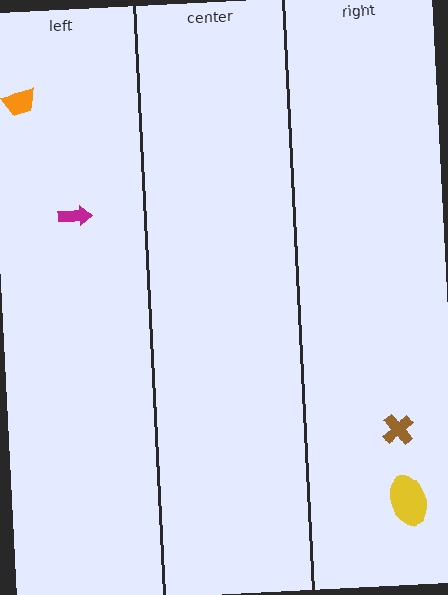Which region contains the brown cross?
The right region.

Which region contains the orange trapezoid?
The left region.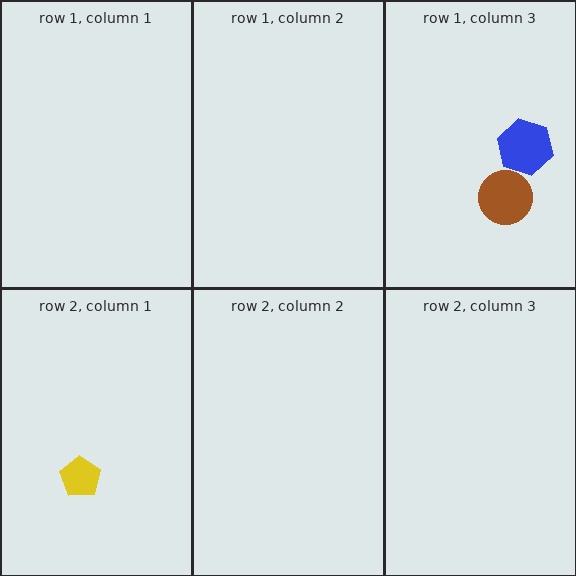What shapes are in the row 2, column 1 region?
The yellow pentagon.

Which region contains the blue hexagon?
The row 1, column 3 region.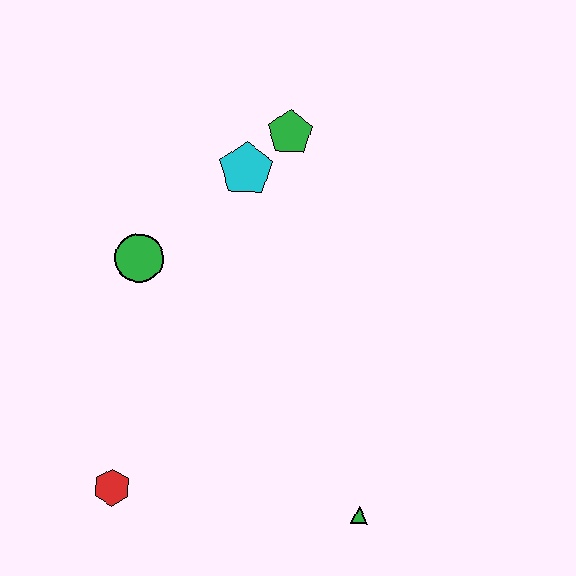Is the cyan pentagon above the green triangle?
Yes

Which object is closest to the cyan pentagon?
The green pentagon is closest to the cyan pentagon.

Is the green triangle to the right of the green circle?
Yes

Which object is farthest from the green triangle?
The green pentagon is farthest from the green triangle.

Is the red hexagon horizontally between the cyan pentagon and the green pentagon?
No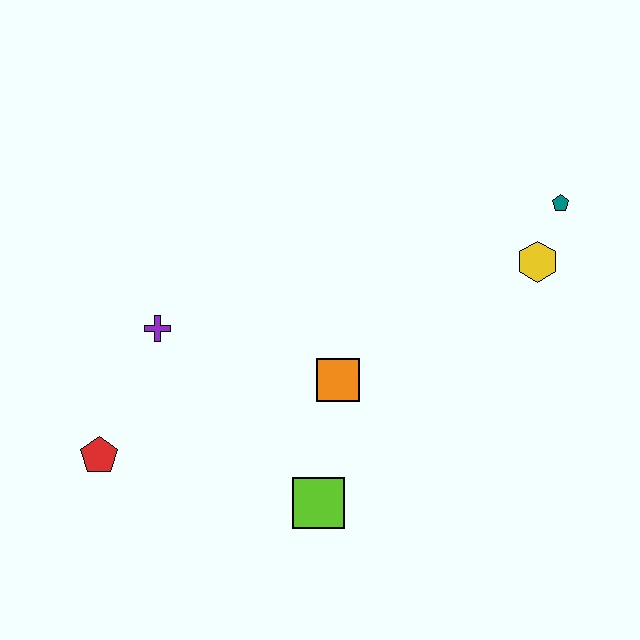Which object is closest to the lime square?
The orange square is closest to the lime square.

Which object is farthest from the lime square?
The teal pentagon is farthest from the lime square.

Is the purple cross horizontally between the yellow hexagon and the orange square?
No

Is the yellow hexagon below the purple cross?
No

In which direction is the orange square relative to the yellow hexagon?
The orange square is to the left of the yellow hexagon.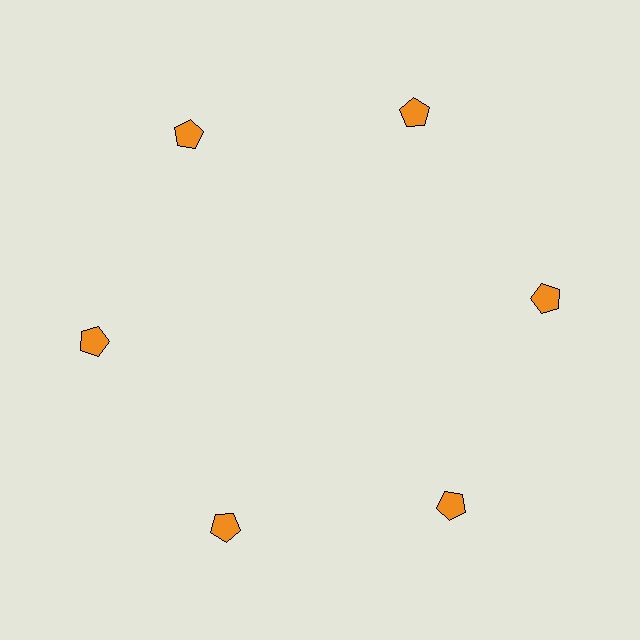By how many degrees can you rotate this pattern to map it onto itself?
The pattern maps onto itself every 60 degrees of rotation.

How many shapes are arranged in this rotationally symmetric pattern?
There are 6 shapes, arranged in 6 groups of 1.